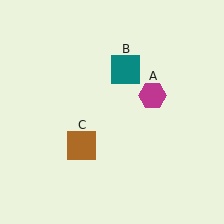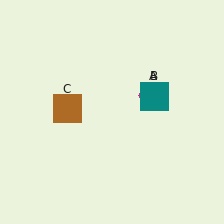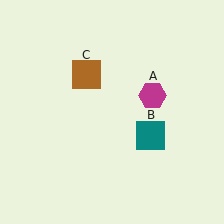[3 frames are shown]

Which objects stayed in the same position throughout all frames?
Magenta hexagon (object A) remained stationary.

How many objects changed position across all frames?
2 objects changed position: teal square (object B), brown square (object C).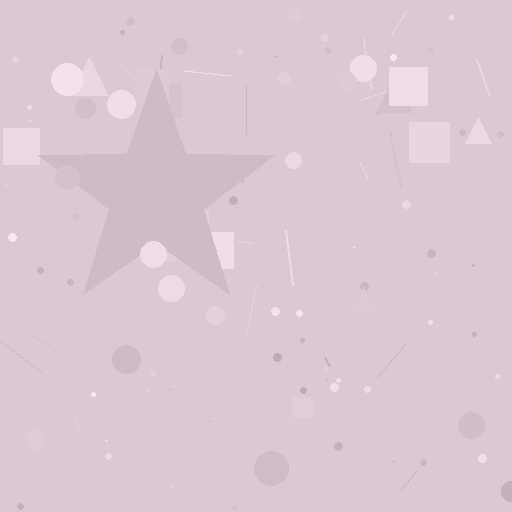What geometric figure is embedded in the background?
A star is embedded in the background.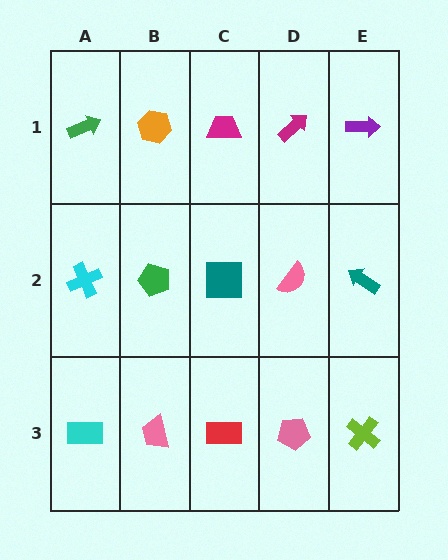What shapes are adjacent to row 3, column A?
A cyan cross (row 2, column A), a pink trapezoid (row 3, column B).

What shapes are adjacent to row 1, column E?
A teal arrow (row 2, column E), a magenta arrow (row 1, column D).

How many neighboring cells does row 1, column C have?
3.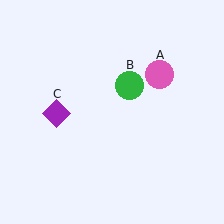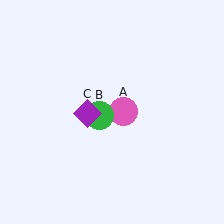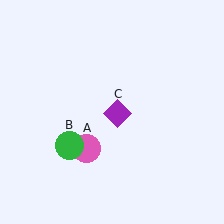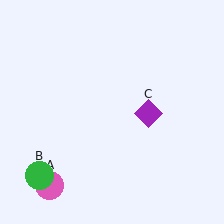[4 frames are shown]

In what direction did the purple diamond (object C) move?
The purple diamond (object C) moved right.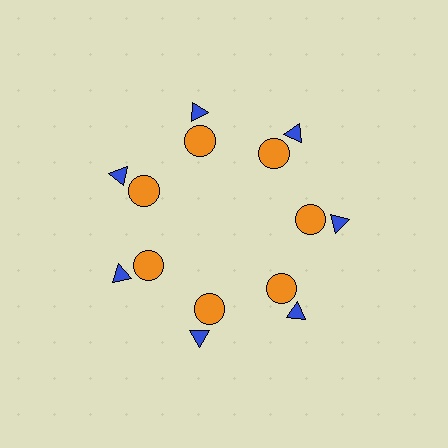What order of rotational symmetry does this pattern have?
This pattern has 7-fold rotational symmetry.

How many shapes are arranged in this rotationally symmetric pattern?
There are 14 shapes, arranged in 7 groups of 2.